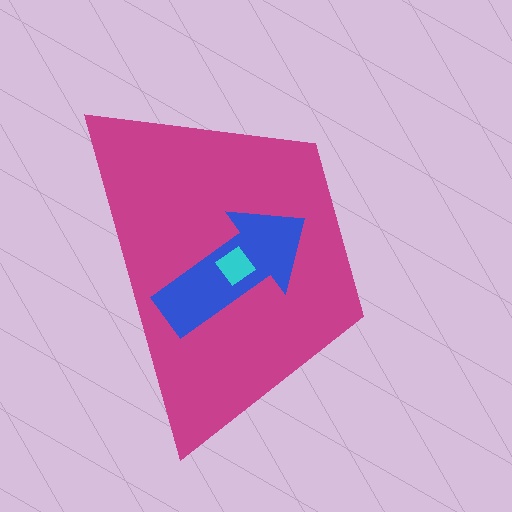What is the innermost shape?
The cyan diamond.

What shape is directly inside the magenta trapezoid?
The blue arrow.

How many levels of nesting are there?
3.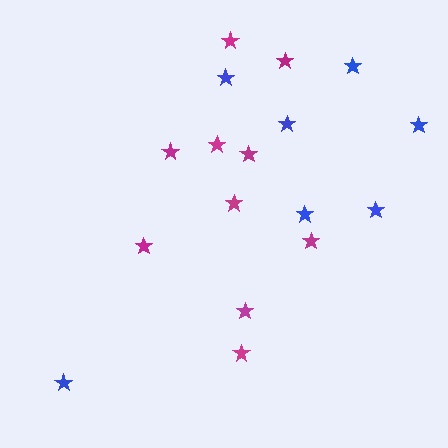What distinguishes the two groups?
There are 2 groups: one group of blue stars (7) and one group of magenta stars (10).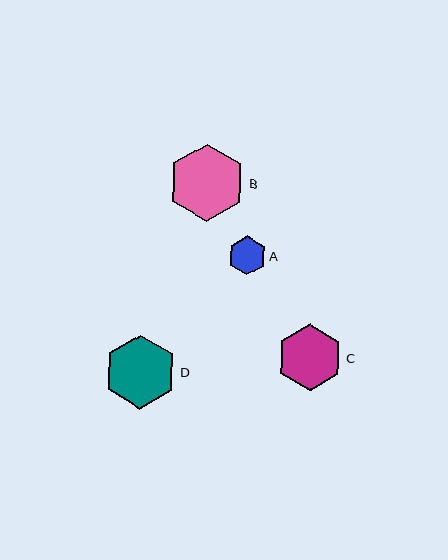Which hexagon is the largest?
Hexagon B is the largest with a size of approximately 77 pixels.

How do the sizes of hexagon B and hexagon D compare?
Hexagon B and hexagon D are approximately the same size.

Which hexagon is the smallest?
Hexagon A is the smallest with a size of approximately 39 pixels.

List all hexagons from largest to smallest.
From largest to smallest: B, D, C, A.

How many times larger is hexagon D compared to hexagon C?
Hexagon D is approximately 1.1 times the size of hexagon C.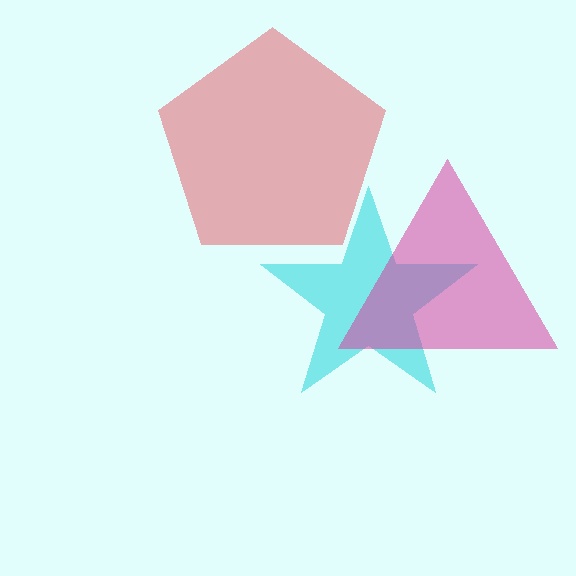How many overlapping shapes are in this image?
There are 3 overlapping shapes in the image.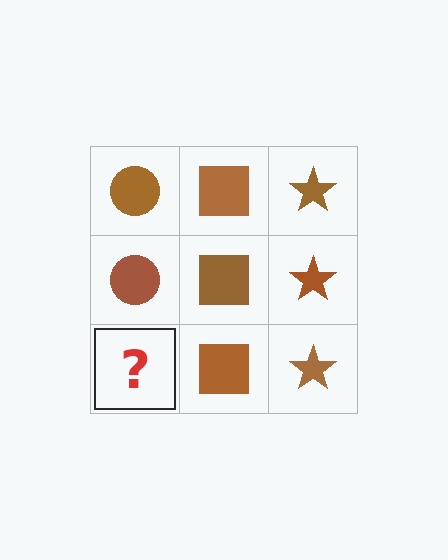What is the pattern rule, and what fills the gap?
The rule is that each column has a consistent shape. The gap should be filled with a brown circle.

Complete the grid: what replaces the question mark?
The question mark should be replaced with a brown circle.